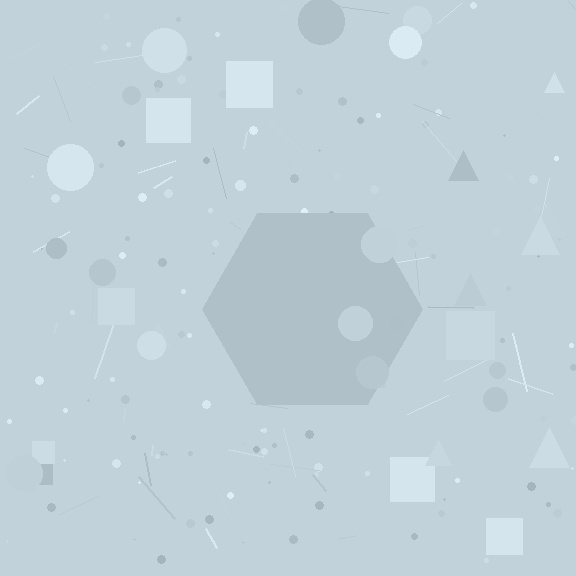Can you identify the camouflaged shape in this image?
The camouflaged shape is a hexagon.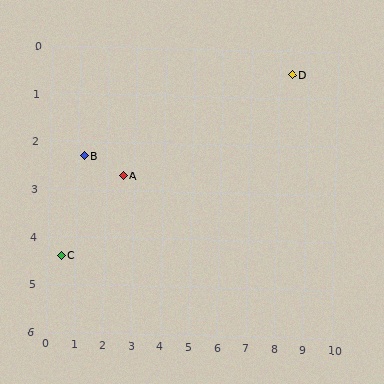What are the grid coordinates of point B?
Point B is at approximately (1.2, 2.3).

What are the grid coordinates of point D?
Point D is at approximately (8.4, 0.5).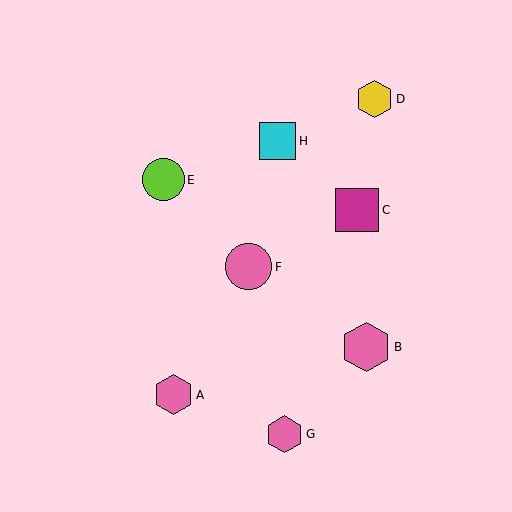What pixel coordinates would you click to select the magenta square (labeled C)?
Click at (357, 210) to select the magenta square C.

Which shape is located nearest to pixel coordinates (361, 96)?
The yellow hexagon (labeled D) at (375, 99) is nearest to that location.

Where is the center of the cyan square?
The center of the cyan square is at (278, 141).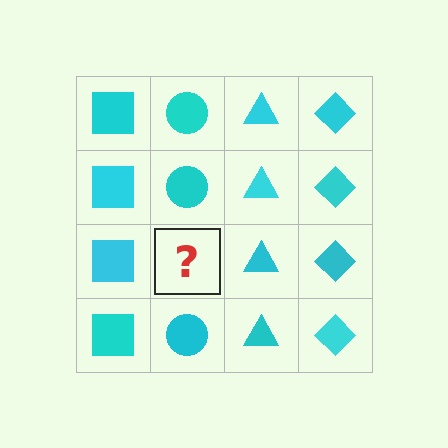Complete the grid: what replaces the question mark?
The question mark should be replaced with a cyan circle.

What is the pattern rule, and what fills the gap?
The rule is that each column has a consistent shape. The gap should be filled with a cyan circle.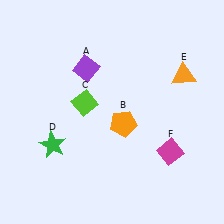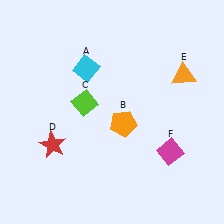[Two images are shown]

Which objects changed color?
A changed from purple to cyan. D changed from green to red.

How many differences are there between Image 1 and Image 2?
There are 2 differences between the two images.